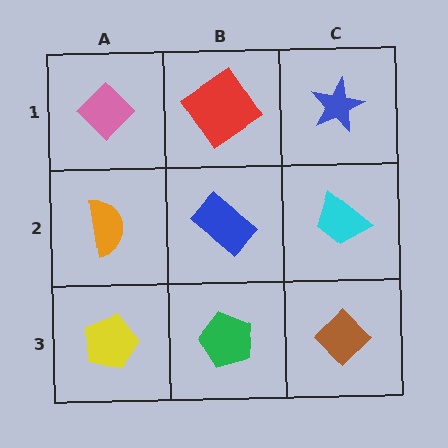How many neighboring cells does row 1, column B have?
3.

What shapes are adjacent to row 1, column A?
An orange semicircle (row 2, column A), a red diamond (row 1, column B).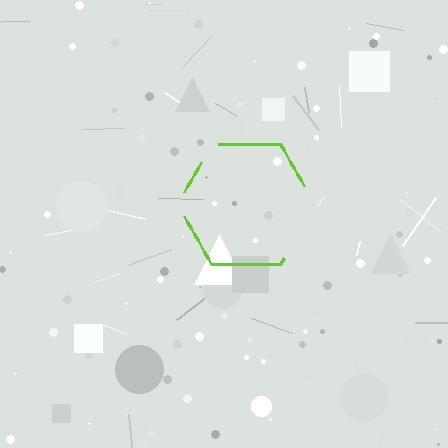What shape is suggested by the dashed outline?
The dashed outline suggests a hexagon.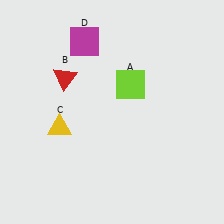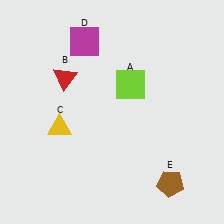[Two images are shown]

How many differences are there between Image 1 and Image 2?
There is 1 difference between the two images.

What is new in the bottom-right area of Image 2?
A brown pentagon (E) was added in the bottom-right area of Image 2.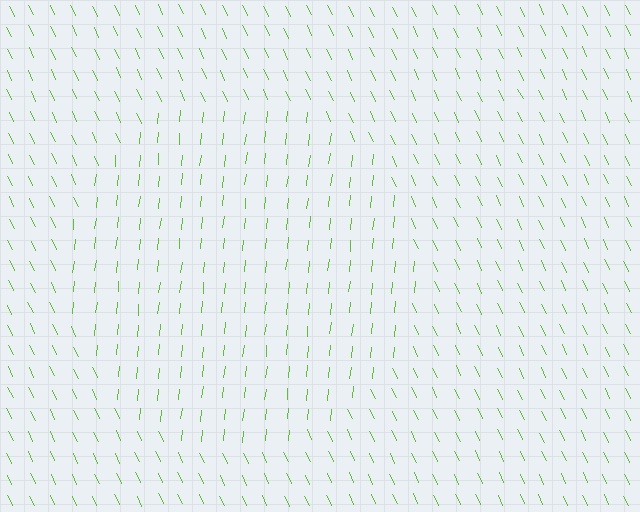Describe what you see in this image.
The image is filled with small lime line segments. A circle region in the image has lines oriented differently from the surrounding lines, creating a visible texture boundary.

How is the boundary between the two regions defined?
The boundary is defined purely by a change in line orientation (approximately 32 degrees difference). All lines are the same color and thickness.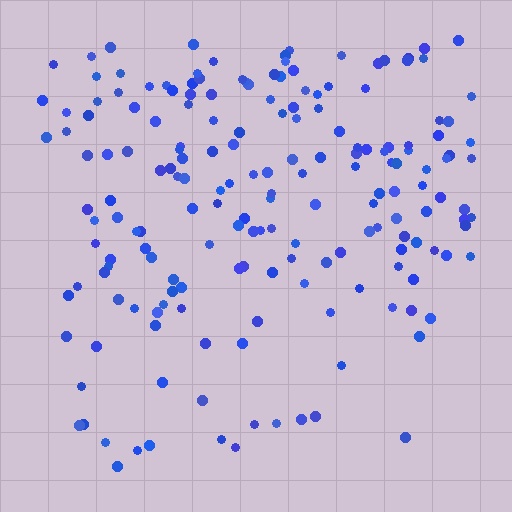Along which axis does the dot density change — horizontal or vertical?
Vertical.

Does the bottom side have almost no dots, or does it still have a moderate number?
Still a moderate number, just noticeably fewer than the top.